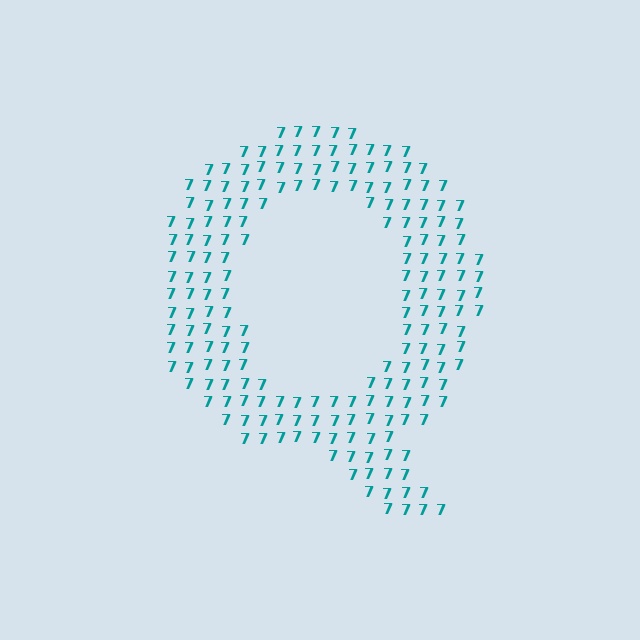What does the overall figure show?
The overall figure shows the letter Q.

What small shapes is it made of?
It is made of small digit 7's.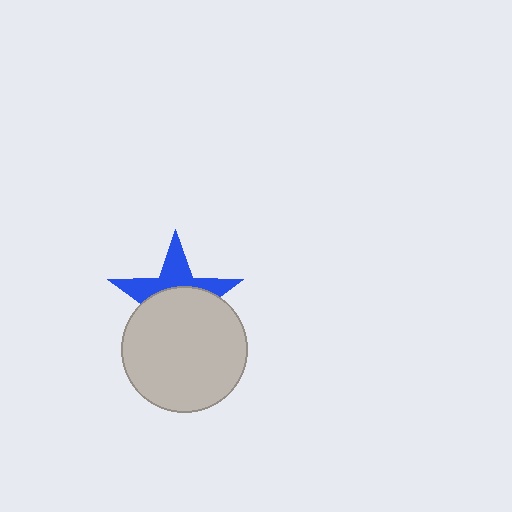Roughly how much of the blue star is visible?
A small part of it is visible (roughly 41%).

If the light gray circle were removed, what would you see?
You would see the complete blue star.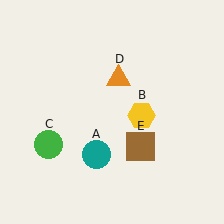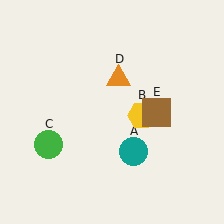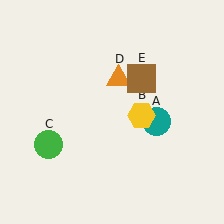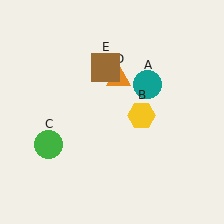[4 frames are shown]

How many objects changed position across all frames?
2 objects changed position: teal circle (object A), brown square (object E).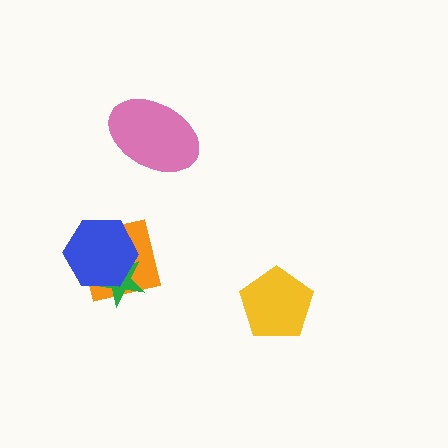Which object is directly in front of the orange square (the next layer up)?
The green star is directly in front of the orange square.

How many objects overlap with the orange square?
2 objects overlap with the orange square.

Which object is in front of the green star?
The blue hexagon is in front of the green star.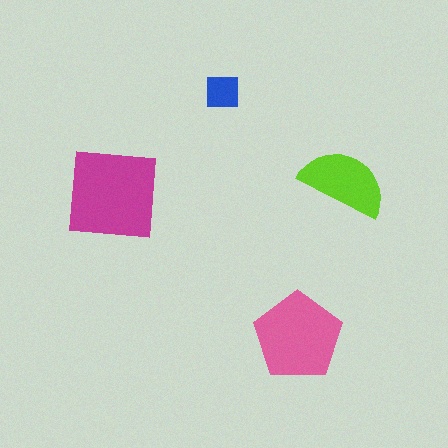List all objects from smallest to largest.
The blue square, the lime semicircle, the pink pentagon, the magenta square.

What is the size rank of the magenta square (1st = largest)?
1st.